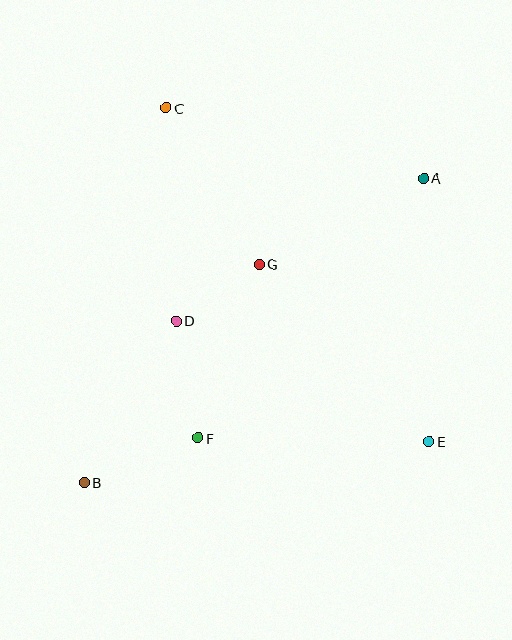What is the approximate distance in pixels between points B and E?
The distance between B and E is approximately 348 pixels.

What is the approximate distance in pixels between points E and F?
The distance between E and F is approximately 231 pixels.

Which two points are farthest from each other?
Points A and B are farthest from each other.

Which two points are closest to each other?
Points D and G are closest to each other.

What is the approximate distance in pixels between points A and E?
The distance between A and E is approximately 263 pixels.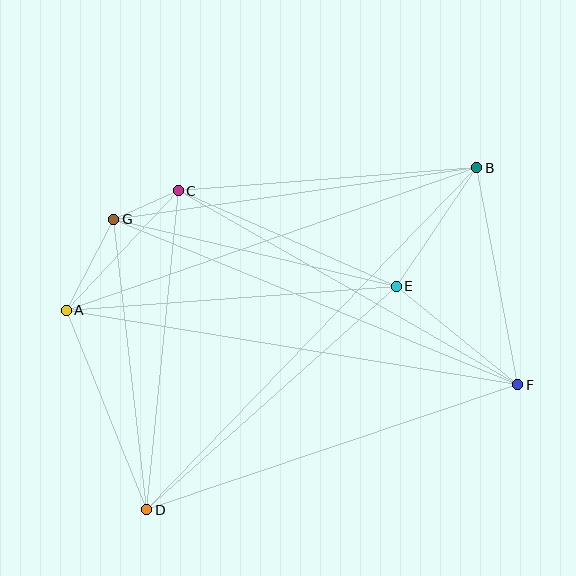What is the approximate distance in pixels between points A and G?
The distance between A and G is approximately 103 pixels.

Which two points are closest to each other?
Points C and G are closest to each other.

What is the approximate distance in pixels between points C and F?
The distance between C and F is approximately 391 pixels.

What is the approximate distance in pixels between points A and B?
The distance between A and B is approximately 434 pixels.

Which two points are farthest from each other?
Points B and D are farthest from each other.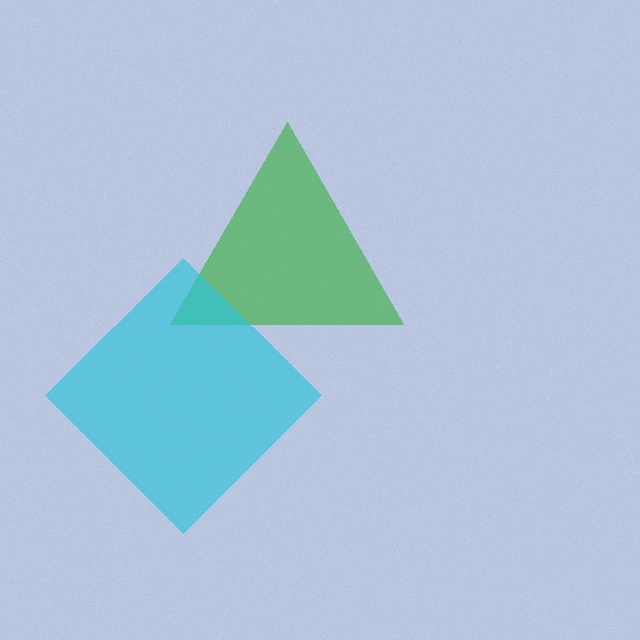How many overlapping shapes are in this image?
There are 2 overlapping shapes in the image.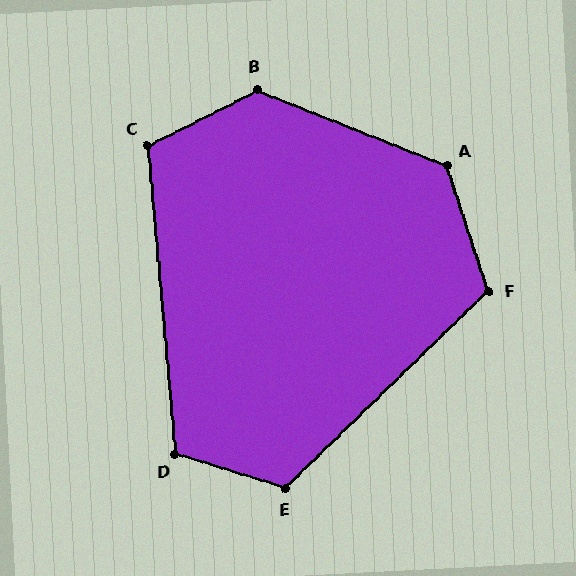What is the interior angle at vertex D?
Approximately 113 degrees (obtuse).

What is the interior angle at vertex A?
Approximately 130 degrees (obtuse).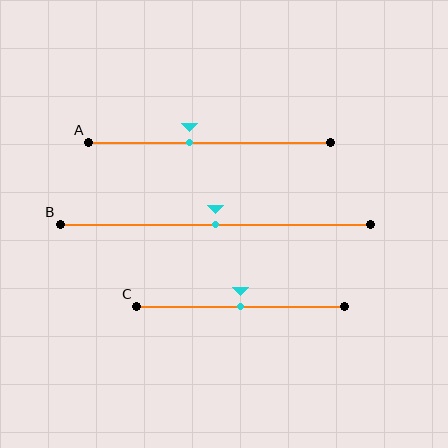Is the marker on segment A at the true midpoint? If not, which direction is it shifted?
No, the marker on segment A is shifted to the left by about 8% of the segment length.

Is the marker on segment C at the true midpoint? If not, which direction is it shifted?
Yes, the marker on segment C is at the true midpoint.